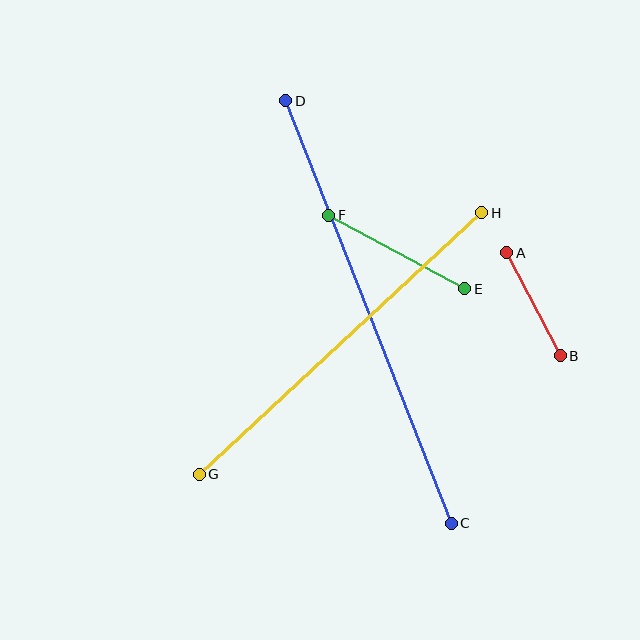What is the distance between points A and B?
The distance is approximately 116 pixels.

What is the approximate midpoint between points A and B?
The midpoint is at approximately (534, 304) pixels.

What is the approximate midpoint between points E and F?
The midpoint is at approximately (397, 252) pixels.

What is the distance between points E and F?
The distance is approximately 155 pixels.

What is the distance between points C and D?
The distance is approximately 454 pixels.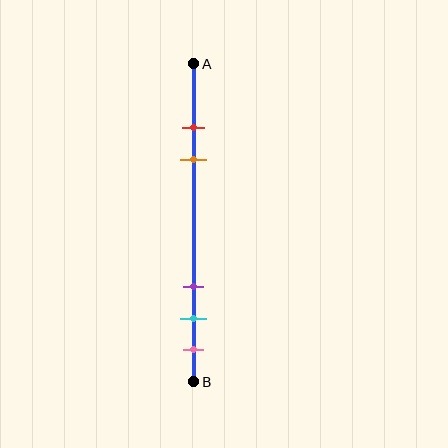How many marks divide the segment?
There are 5 marks dividing the segment.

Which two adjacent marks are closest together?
The red and orange marks are the closest adjacent pair.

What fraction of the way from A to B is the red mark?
The red mark is approximately 20% (0.2) of the way from A to B.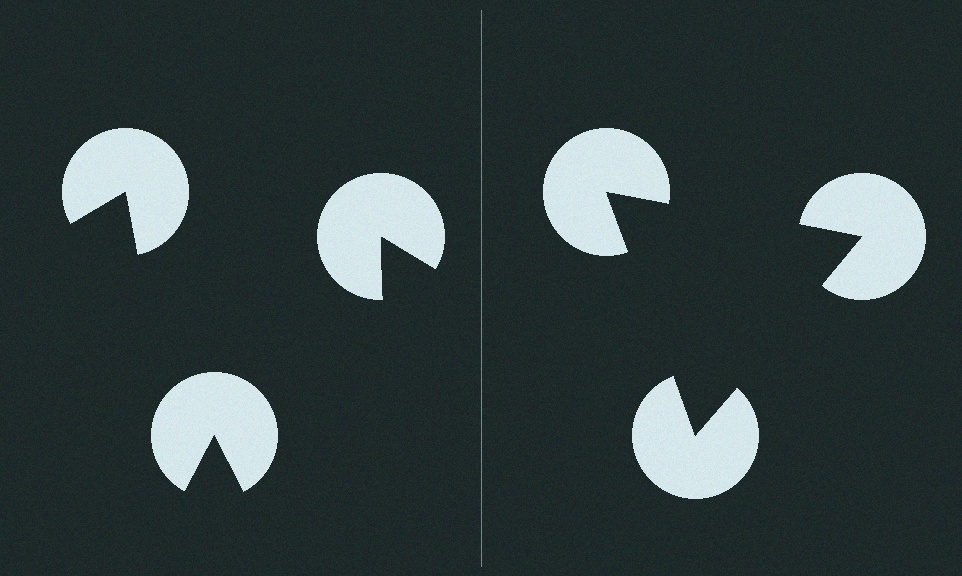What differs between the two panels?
The pac-man discs are positioned identically on both sides; only the wedge orientations differ. On the right they align to a triangle; on the left they are misaligned.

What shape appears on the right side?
An illusory triangle.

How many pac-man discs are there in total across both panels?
6 — 3 on each side.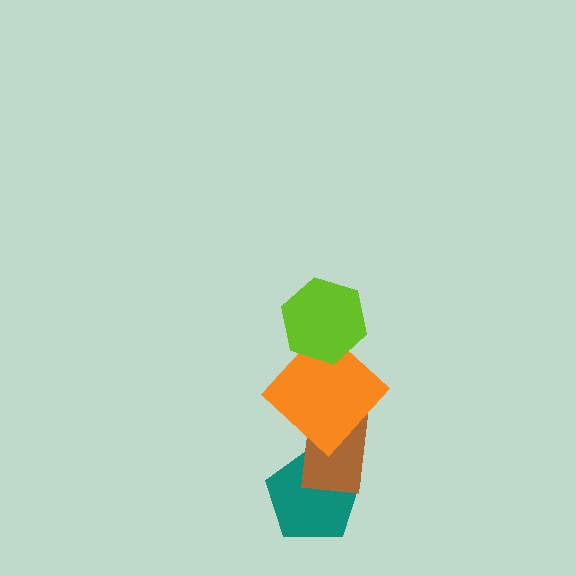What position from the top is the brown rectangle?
The brown rectangle is 3rd from the top.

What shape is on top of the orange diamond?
The lime hexagon is on top of the orange diamond.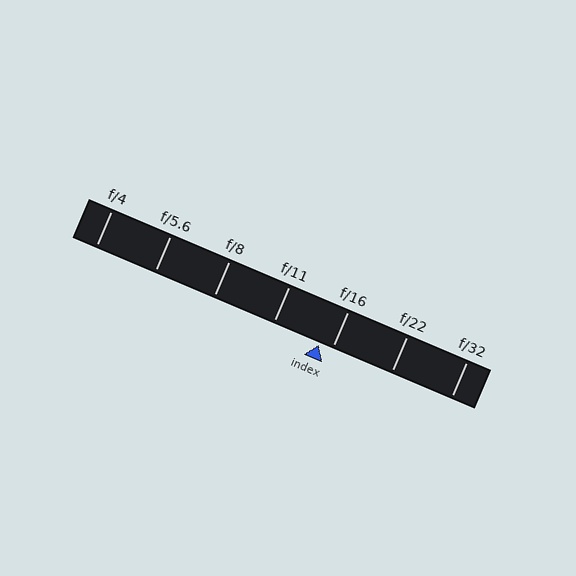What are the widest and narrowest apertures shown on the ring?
The widest aperture shown is f/4 and the narrowest is f/32.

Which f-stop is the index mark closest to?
The index mark is closest to f/16.